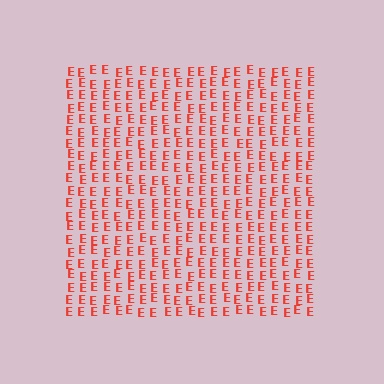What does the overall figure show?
The overall figure shows a square.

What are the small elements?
The small elements are letter E's.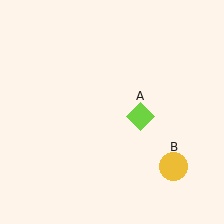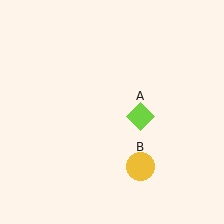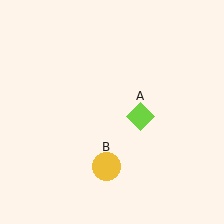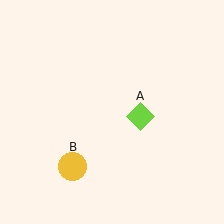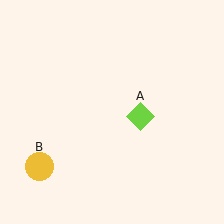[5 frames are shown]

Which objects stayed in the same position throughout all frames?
Lime diamond (object A) remained stationary.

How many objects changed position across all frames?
1 object changed position: yellow circle (object B).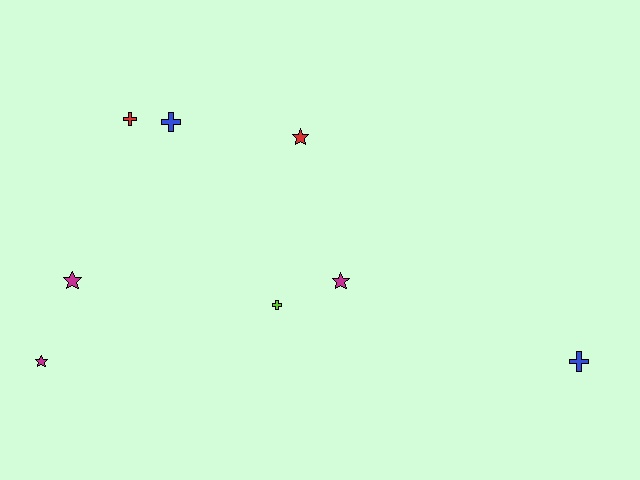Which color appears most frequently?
Magenta, with 3 objects.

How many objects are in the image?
There are 8 objects.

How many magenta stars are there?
There are 3 magenta stars.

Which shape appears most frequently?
Cross, with 4 objects.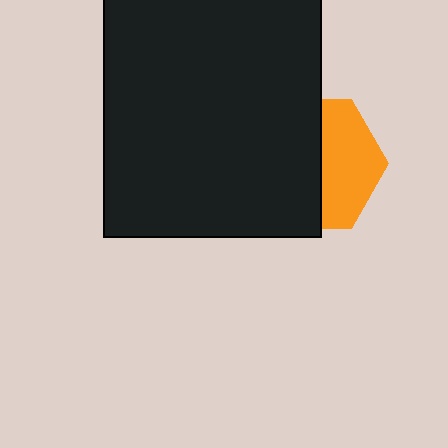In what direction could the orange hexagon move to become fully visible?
The orange hexagon could move right. That would shift it out from behind the black rectangle entirely.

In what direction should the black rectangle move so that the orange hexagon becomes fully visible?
The black rectangle should move left. That is the shortest direction to clear the overlap and leave the orange hexagon fully visible.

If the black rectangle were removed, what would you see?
You would see the complete orange hexagon.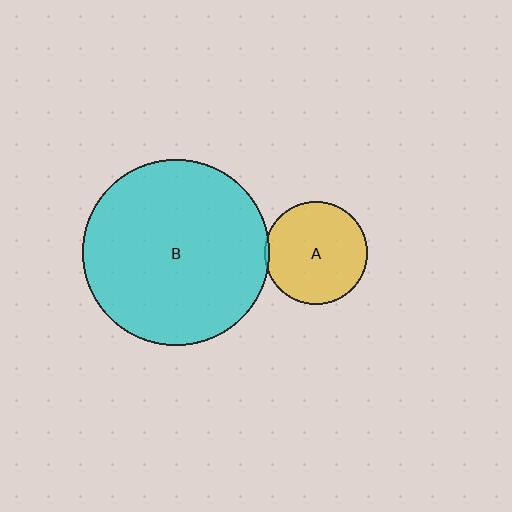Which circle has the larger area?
Circle B (cyan).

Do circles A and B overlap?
Yes.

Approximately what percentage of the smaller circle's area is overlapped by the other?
Approximately 5%.